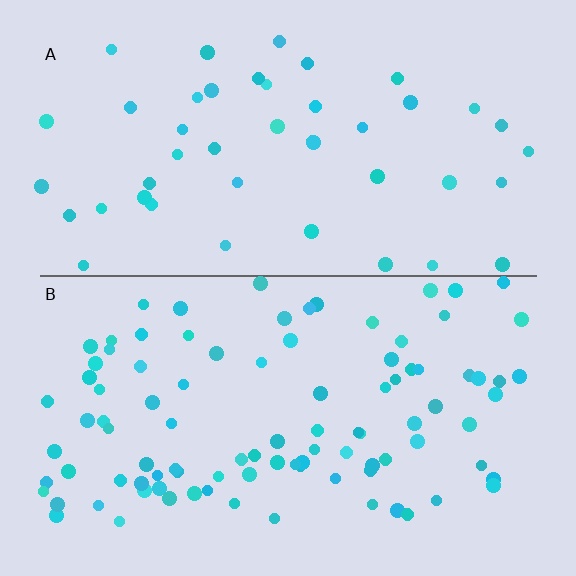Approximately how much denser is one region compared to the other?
Approximately 2.1× — region B over region A.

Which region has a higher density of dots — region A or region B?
B (the bottom).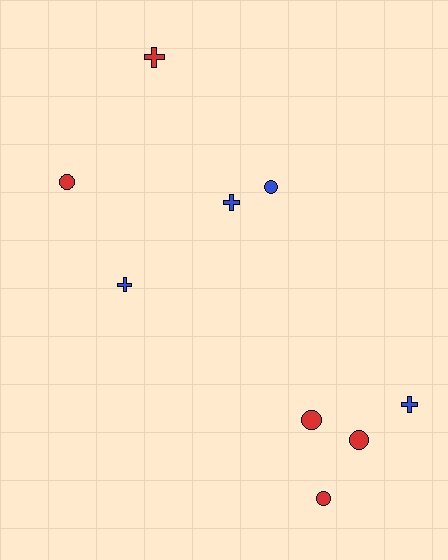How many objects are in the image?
There are 9 objects.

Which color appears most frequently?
Red, with 5 objects.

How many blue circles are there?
There is 1 blue circle.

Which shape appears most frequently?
Circle, with 5 objects.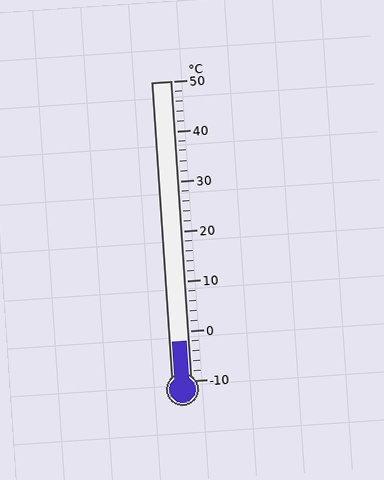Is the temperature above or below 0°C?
The temperature is below 0°C.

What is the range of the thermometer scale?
The thermometer scale ranges from -10°C to 50°C.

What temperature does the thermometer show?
The thermometer shows approximately -2°C.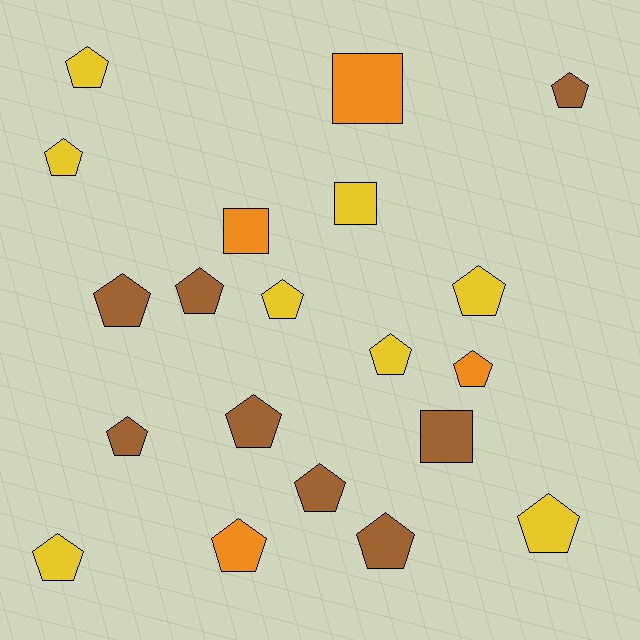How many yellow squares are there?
There is 1 yellow square.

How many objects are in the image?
There are 20 objects.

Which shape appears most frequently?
Pentagon, with 16 objects.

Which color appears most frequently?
Yellow, with 8 objects.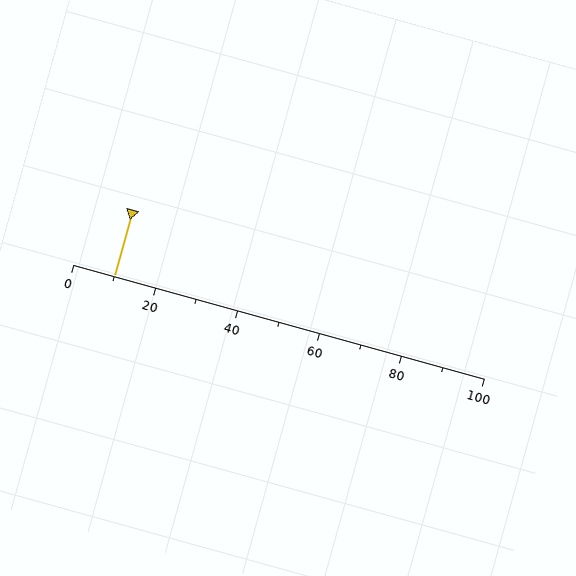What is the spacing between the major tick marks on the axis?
The major ticks are spaced 20 apart.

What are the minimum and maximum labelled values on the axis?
The axis runs from 0 to 100.